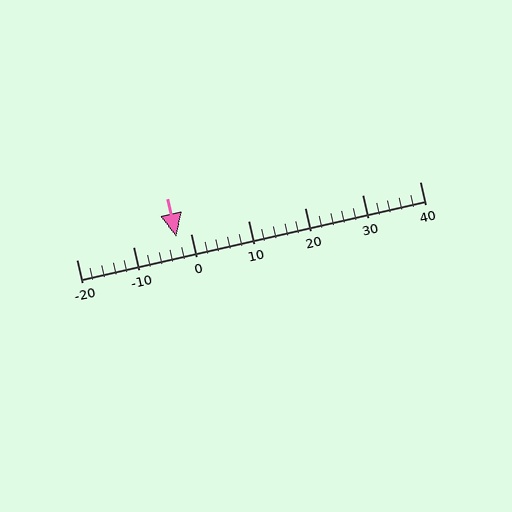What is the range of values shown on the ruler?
The ruler shows values from -20 to 40.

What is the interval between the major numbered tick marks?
The major tick marks are spaced 10 units apart.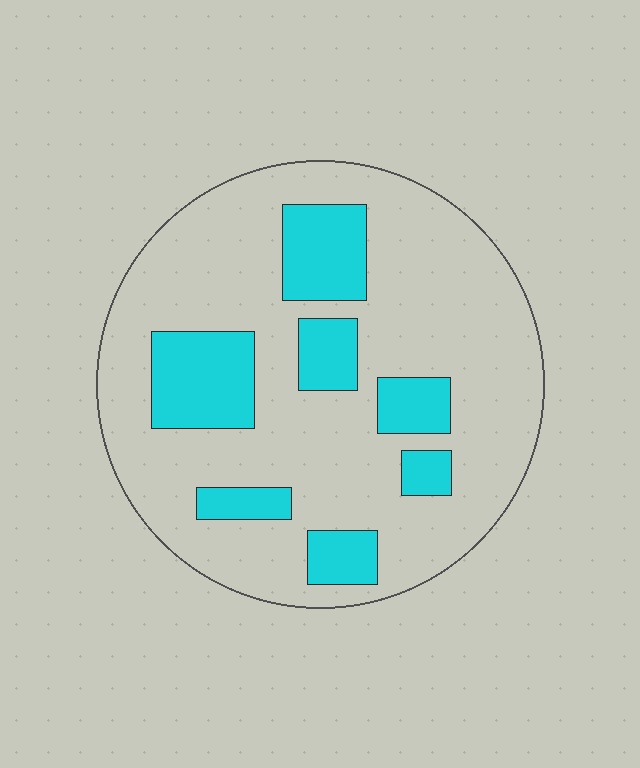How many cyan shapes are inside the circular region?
7.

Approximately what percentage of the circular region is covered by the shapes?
Approximately 25%.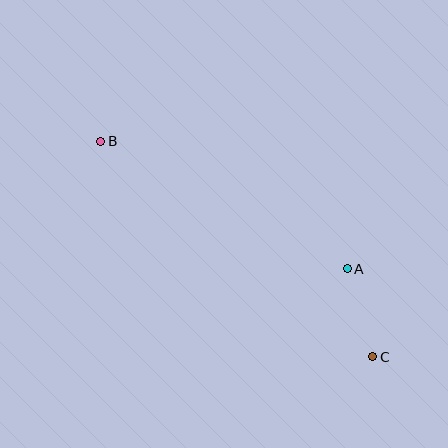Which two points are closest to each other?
Points A and C are closest to each other.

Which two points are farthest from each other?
Points B and C are farthest from each other.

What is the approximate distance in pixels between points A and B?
The distance between A and B is approximately 278 pixels.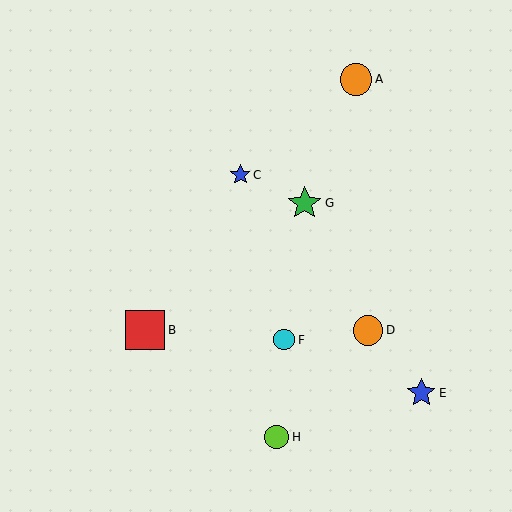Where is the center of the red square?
The center of the red square is at (145, 330).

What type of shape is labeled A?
Shape A is an orange circle.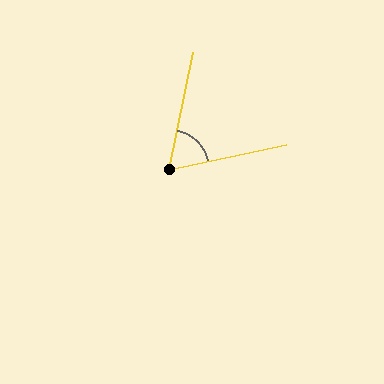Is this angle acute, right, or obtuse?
It is acute.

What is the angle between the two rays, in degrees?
Approximately 66 degrees.